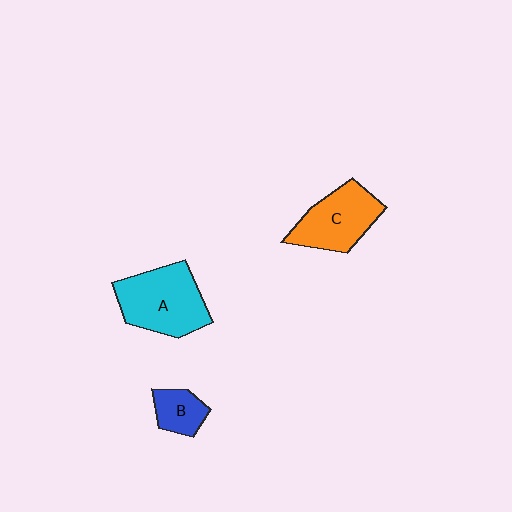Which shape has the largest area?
Shape A (cyan).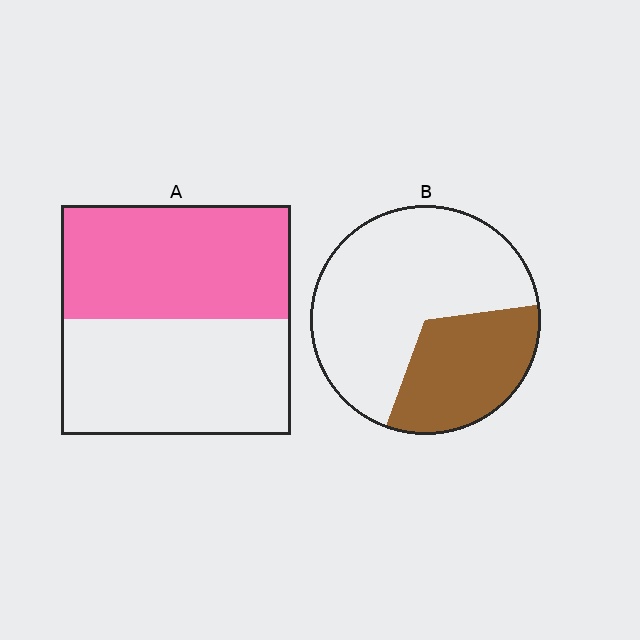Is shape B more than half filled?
No.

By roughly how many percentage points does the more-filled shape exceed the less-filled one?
By roughly 15 percentage points (A over B).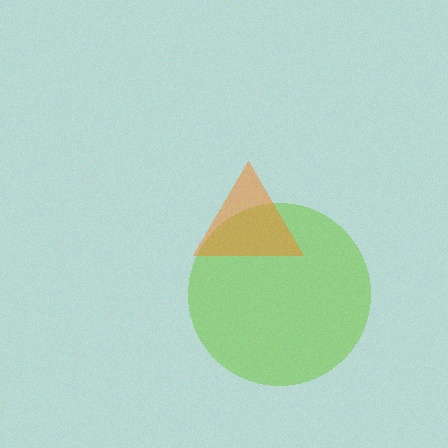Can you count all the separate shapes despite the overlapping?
Yes, there are 2 separate shapes.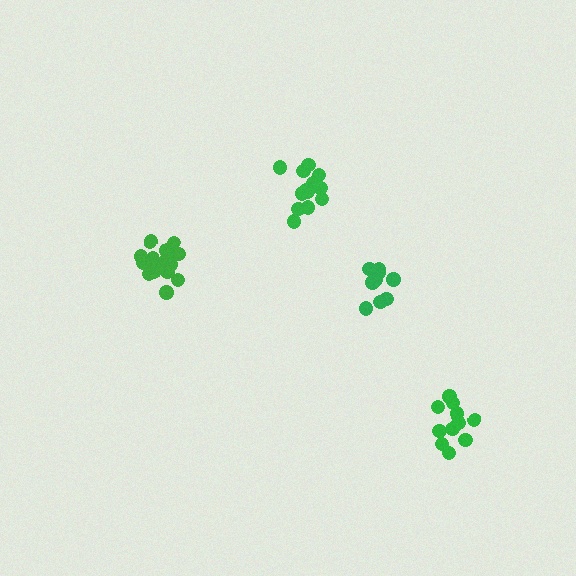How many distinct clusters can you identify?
There are 4 distinct clusters.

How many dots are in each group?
Group 1: 13 dots, Group 2: 10 dots, Group 3: 16 dots, Group 4: 11 dots (50 total).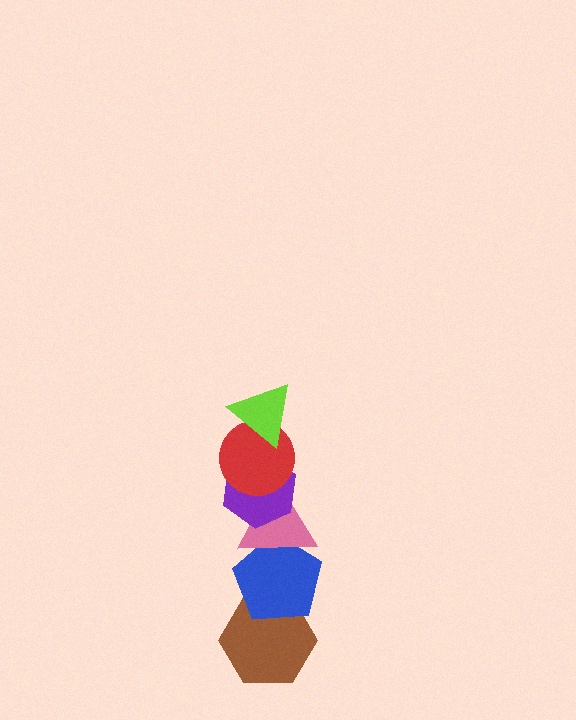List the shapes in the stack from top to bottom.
From top to bottom: the lime triangle, the red circle, the purple hexagon, the pink triangle, the blue pentagon, the brown hexagon.